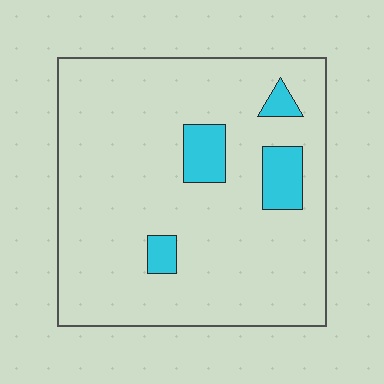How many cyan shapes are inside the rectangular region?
4.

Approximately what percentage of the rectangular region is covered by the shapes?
Approximately 10%.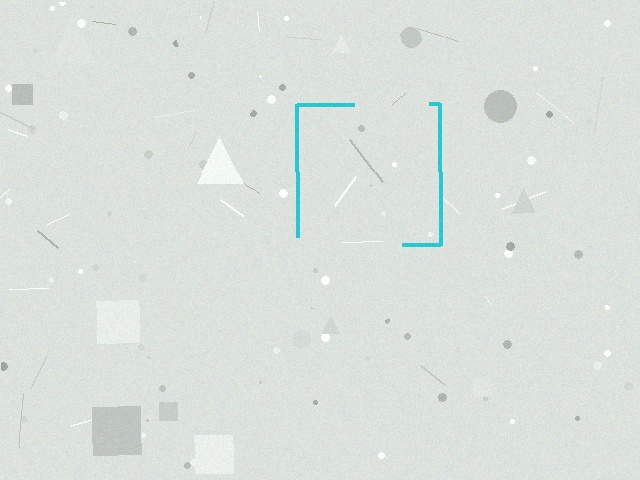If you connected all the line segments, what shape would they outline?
They would outline a square.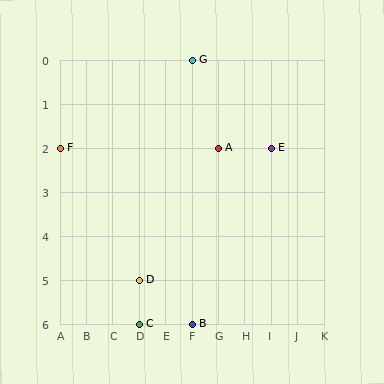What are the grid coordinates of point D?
Point D is at grid coordinates (D, 5).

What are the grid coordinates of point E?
Point E is at grid coordinates (I, 2).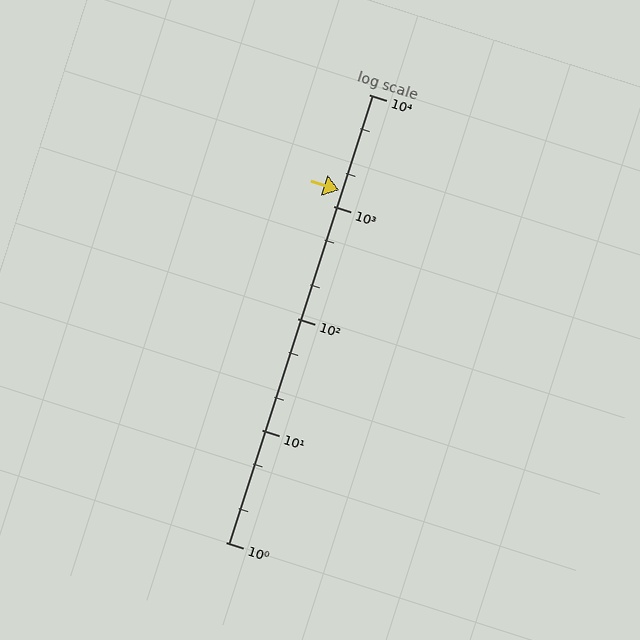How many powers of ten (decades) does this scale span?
The scale spans 4 decades, from 1 to 10000.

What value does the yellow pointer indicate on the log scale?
The pointer indicates approximately 1400.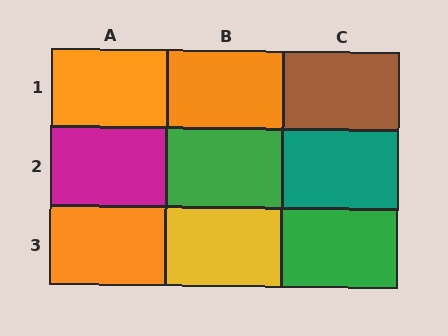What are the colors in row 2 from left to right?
Magenta, green, teal.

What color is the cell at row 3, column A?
Orange.